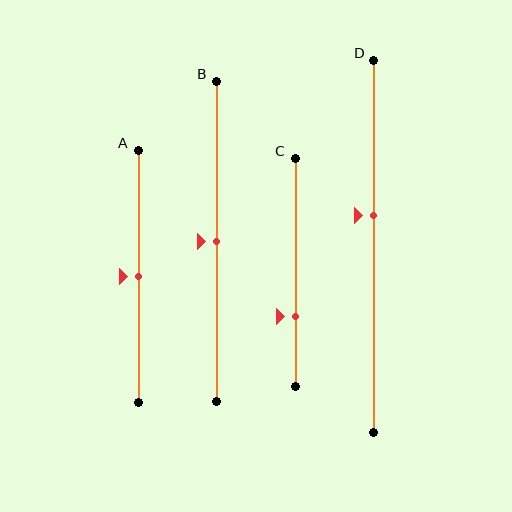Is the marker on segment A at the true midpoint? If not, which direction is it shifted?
Yes, the marker on segment A is at the true midpoint.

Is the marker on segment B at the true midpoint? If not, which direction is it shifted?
Yes, the marker on segment B is at the true midpoint.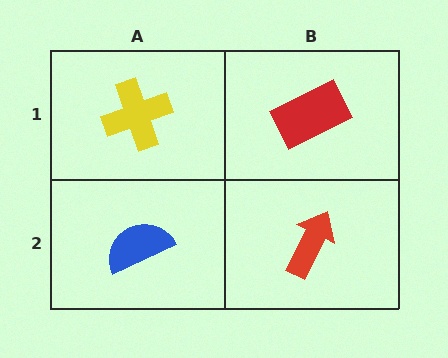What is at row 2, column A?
A blue semicircle.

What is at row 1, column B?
A red rectangle.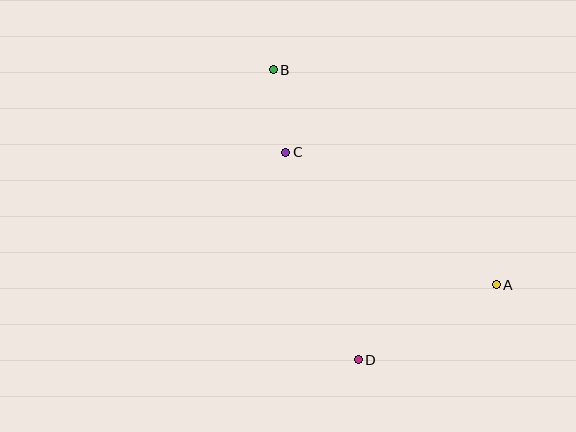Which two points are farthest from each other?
Points A and B are farthest from each other.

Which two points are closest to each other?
Points B and C are closest to each other.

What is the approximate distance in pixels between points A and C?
The distance between A and C is approximately 249 pixels.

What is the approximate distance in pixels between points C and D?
The distance between C and D is approximately 220 pixels.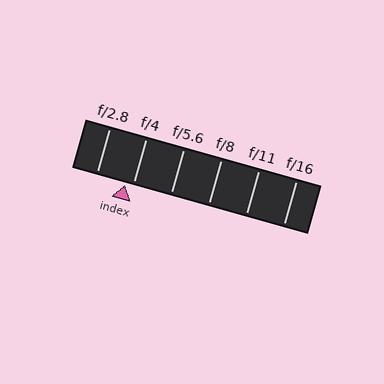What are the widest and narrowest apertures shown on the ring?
The widest aperture shown is f/2.8 and the narrowest is f/16.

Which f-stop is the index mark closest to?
The index mark is closest to f/4.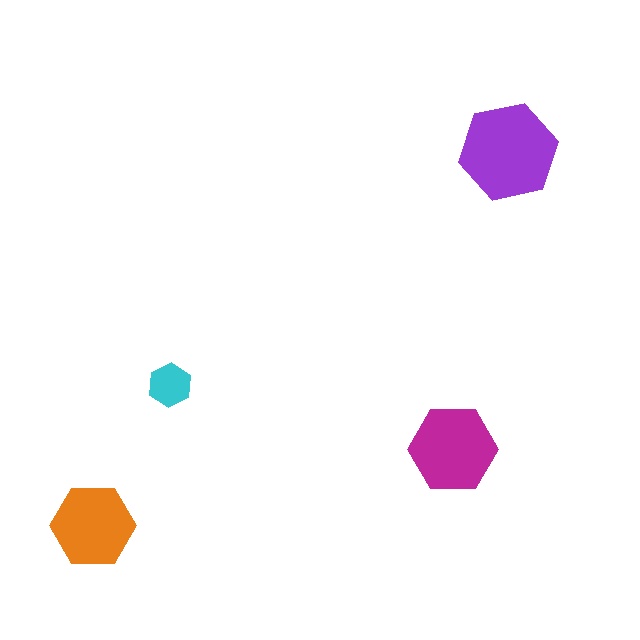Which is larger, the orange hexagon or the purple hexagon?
The purple one.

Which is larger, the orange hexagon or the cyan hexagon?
The orange one.